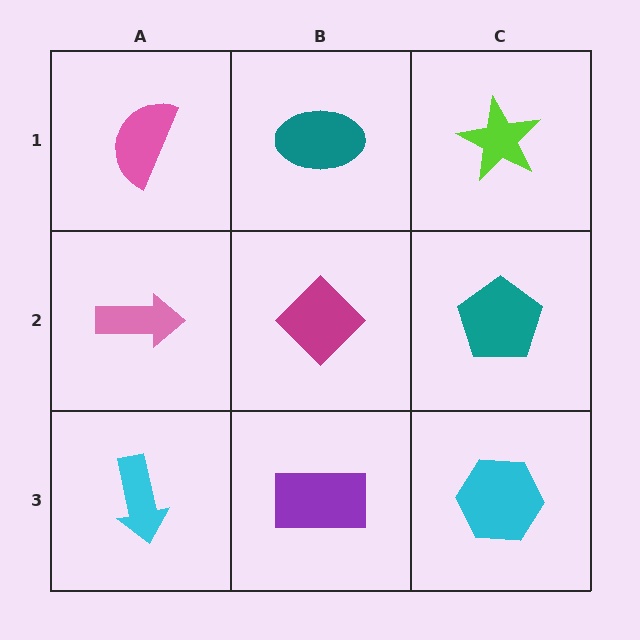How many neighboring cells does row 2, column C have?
3.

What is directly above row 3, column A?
A pink arrow.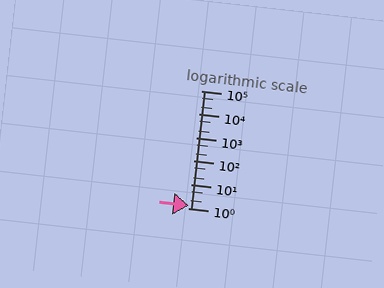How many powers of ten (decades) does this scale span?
The scale spans 5 decades, from 1 to 100000.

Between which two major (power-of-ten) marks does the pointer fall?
The pointer is between 1 and 10.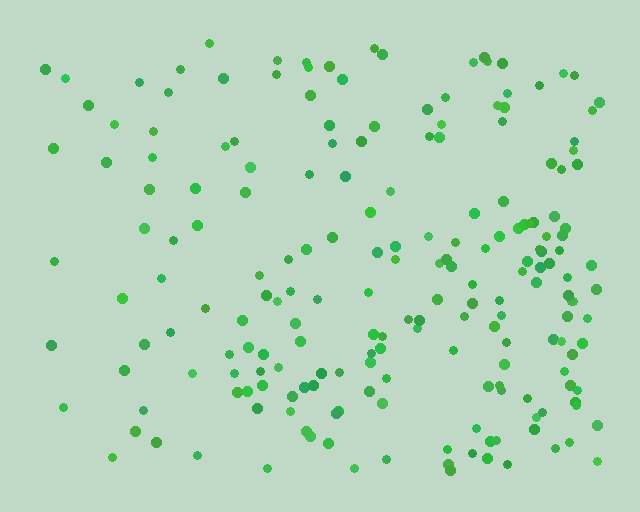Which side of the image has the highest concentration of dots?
The right.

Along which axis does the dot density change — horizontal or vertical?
Horizontal.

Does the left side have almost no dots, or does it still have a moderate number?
Still a moderate number, just noticeably fewer than the right.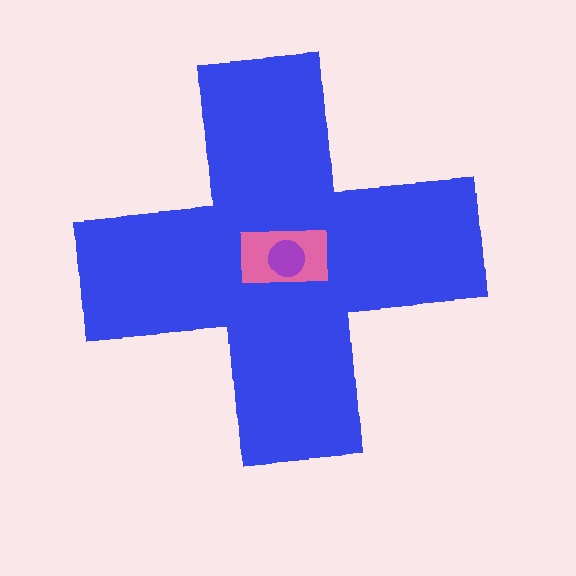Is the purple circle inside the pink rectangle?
Yes.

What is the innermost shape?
The purple circle.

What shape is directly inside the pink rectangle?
The purple circle.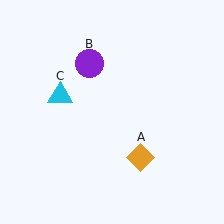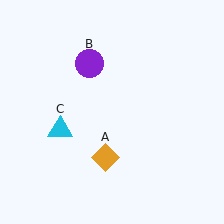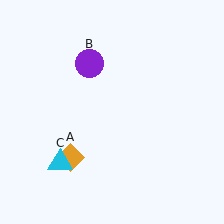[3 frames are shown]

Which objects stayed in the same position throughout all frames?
Purple circle (object B) remained stationary.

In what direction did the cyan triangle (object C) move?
The cyan triangle (object C) moved down.